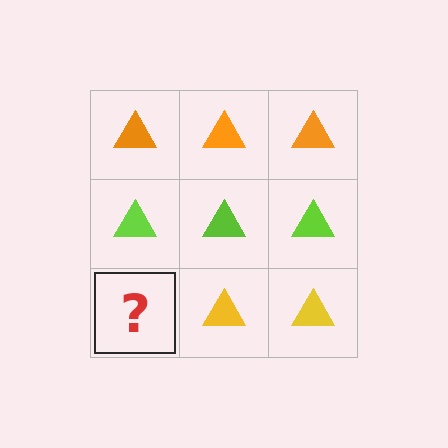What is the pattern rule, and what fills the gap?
The rule is that each row has a consistent color. The gap should be filled with a yellow triangle.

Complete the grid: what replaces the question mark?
The question mark should be replaced with a yellow triangle.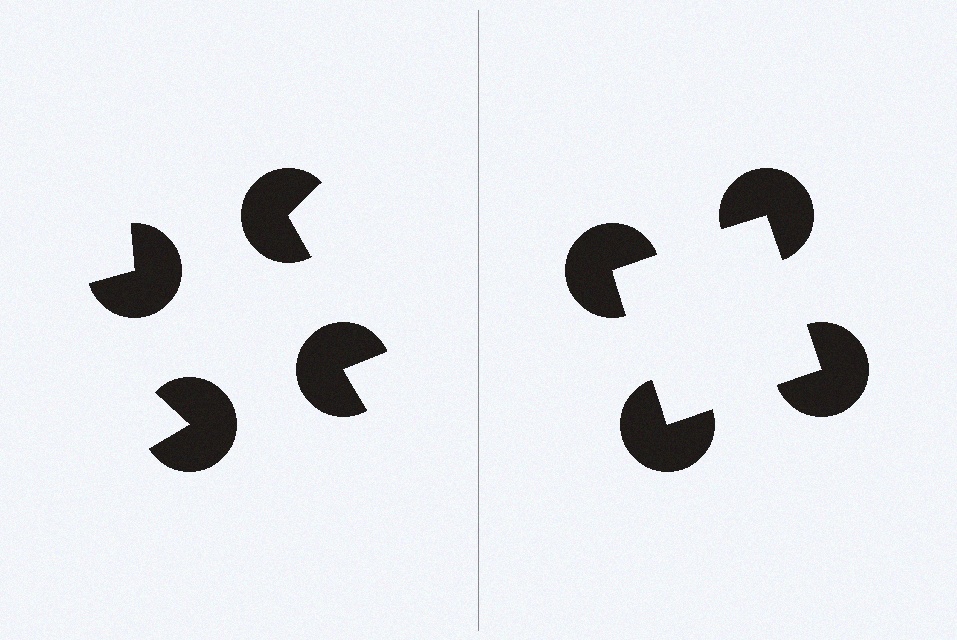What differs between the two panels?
The pac-man discs are positioned identically on both sides; only the wedge orientations differ. On the right they align to a square; on the left they are misaligned.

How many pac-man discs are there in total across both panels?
8 — 4 on each side.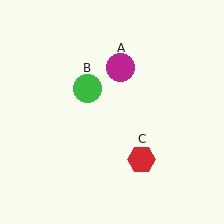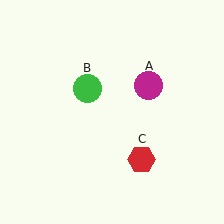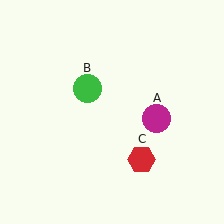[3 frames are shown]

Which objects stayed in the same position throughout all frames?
Green circle (object B) and red hexagon (object C) remained stationary.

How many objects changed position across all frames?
1 object changed position: magenta circle (object A).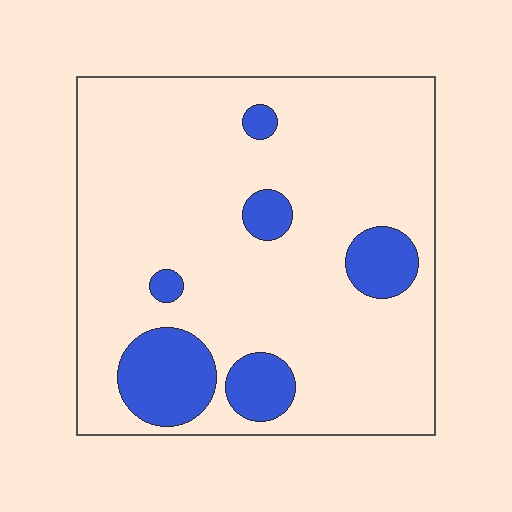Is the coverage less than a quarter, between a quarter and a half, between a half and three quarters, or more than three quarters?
Less than a quarter.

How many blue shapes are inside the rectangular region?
6.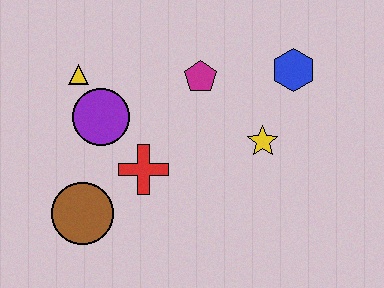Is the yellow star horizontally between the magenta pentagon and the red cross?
No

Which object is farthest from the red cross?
The blue hexagon is farthest from the red cross.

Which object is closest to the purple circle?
The yellow triangle is closest to the purple circle.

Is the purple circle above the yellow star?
Yes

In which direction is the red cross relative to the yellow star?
The red cross is to the left of the yellow star.